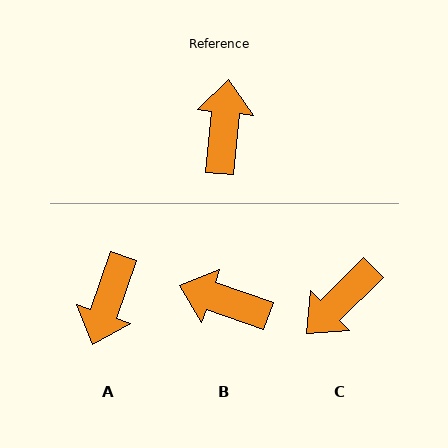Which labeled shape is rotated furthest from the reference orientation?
A, about 166 degrees away.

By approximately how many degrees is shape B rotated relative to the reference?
Approximately 76 degrees counter-clockwise.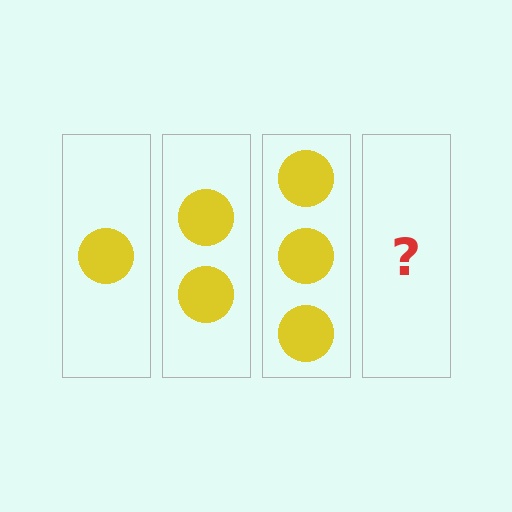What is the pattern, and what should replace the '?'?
The pattern is that each step adds one more circle. The '?' should be 4 circles.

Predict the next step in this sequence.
The next step is 4 circles.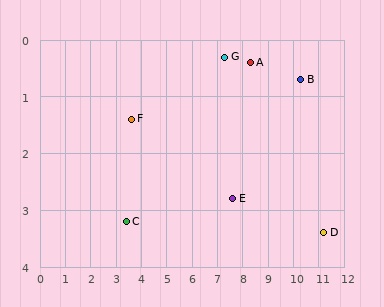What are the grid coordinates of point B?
Point B is at approximately (10.3, 0.7).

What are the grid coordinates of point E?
Point E is at approximately (7.6, 2.8).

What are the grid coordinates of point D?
Point D is at approximately (11.2, 3.4).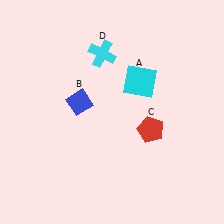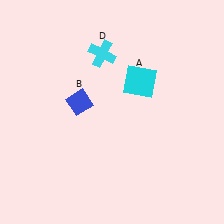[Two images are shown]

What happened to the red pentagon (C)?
The red pentagon (C) was removed in Image 2. It was in the bottom-right area of Image 1.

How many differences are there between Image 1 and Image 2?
There is 1 difference between the two images.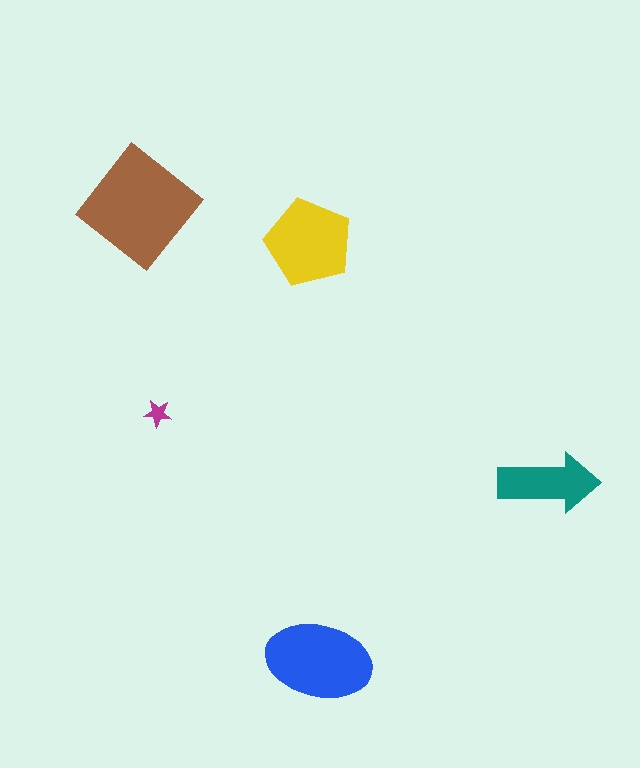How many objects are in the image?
There are 5 objects in the image.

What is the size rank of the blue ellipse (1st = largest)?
2nd.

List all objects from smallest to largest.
The magenta star, the teal arrow, the yellow pentagon, the blue ellipse, the brown diamond.